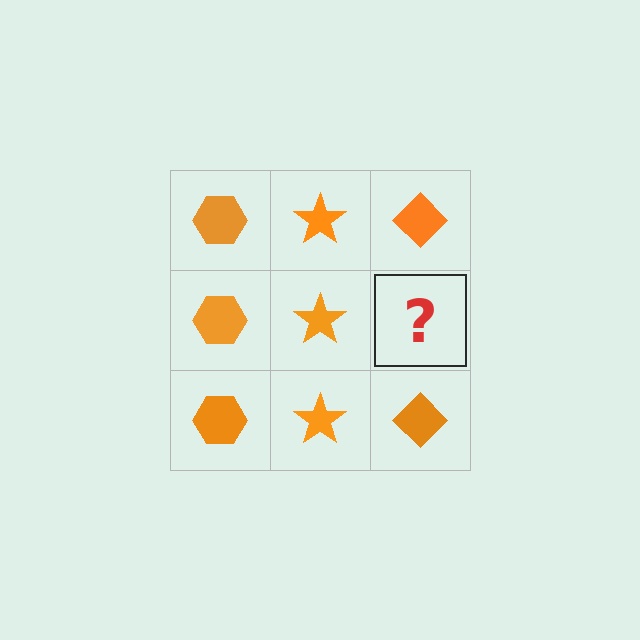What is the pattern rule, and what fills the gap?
The rule is that each column has a consistent shape. The gap should be filled with an orange diamond.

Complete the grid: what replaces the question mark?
The question mark should be replaced with an orange diamond.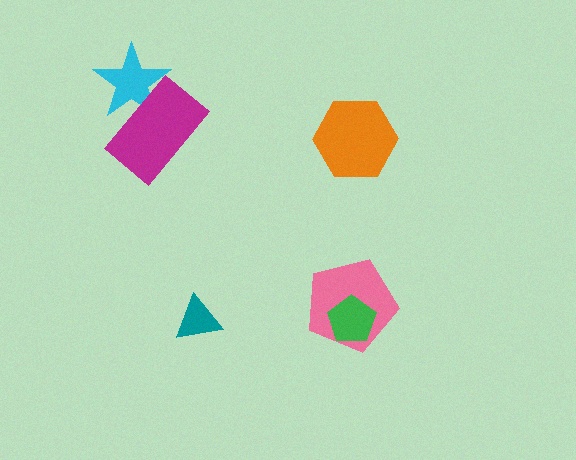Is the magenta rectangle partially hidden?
No, no other shape covers it.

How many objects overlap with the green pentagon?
1 object overlaps with the green pentagon.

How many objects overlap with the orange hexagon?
0 objects overlap with the orange hexagon.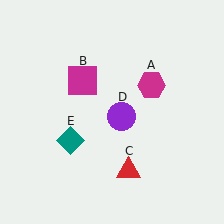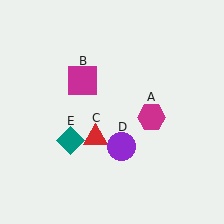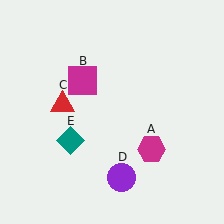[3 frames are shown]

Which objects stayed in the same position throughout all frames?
Magenta square (object B) and teal diamond (object E) remained stationary.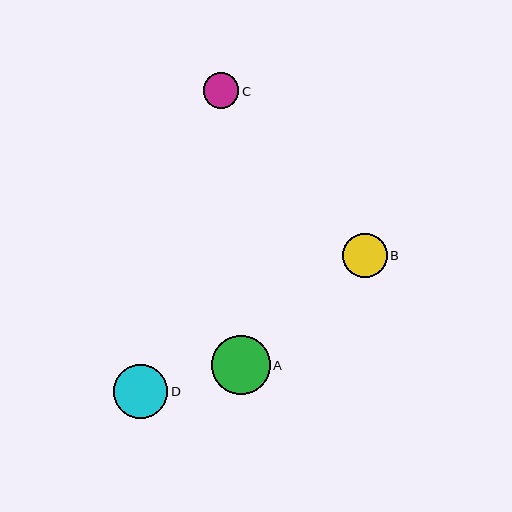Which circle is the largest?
Circle A is the largest with a size of approximately 59 pixels.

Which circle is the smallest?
Circle C is the smallest with a size of approximately 35 pixels.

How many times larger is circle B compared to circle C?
Circle B is approximately 1.3 times the size of circle C.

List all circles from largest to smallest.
From largest to smallest: A, D, B, C.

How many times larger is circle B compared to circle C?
Circle B is approximately 1.3 times the size of circle C.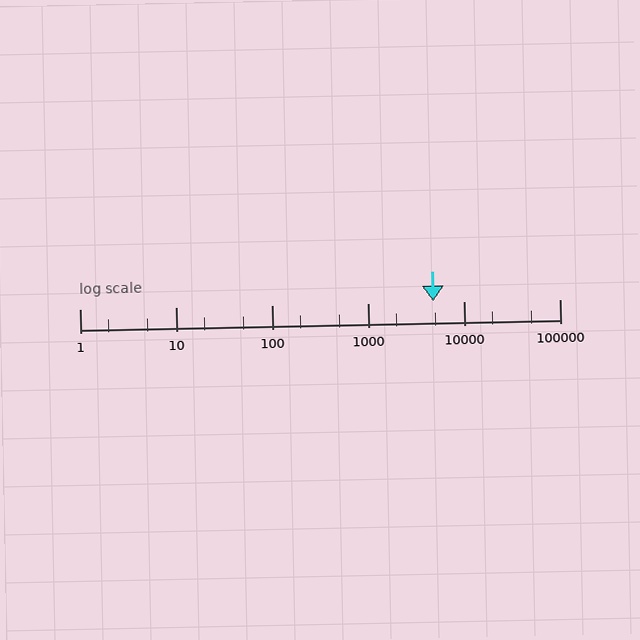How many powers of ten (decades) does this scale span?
The scale spans 5 decades, from 1 to 100000.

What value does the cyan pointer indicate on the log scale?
The pointer indicates approximately 4800.